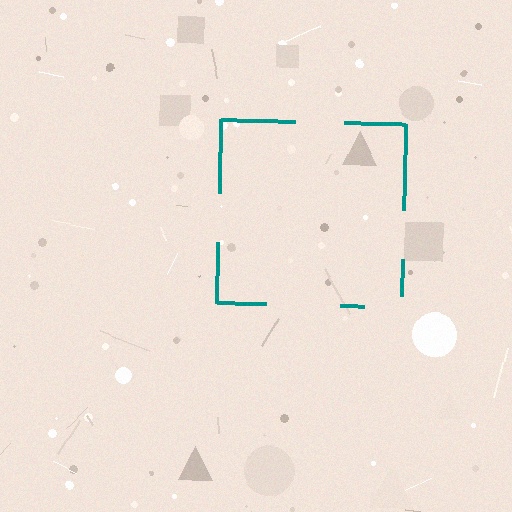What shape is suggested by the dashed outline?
The dashed outline suggests a square.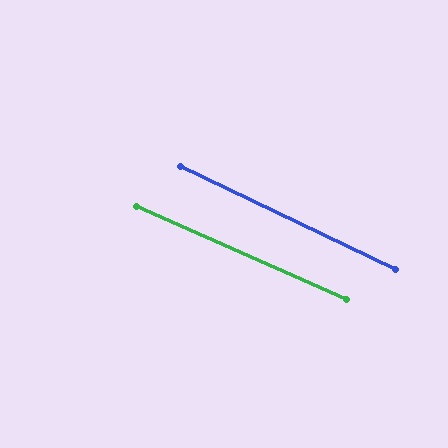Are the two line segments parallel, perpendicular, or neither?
Parallel — their directions differ by only 1.8°.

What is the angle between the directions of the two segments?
Approximately 2 degrees.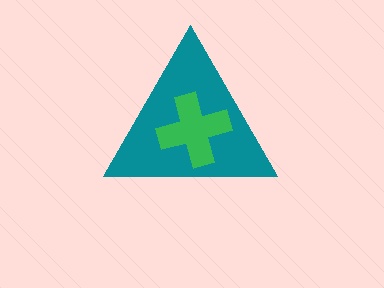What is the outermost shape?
The teal triangle.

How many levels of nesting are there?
2.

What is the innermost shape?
The green cross.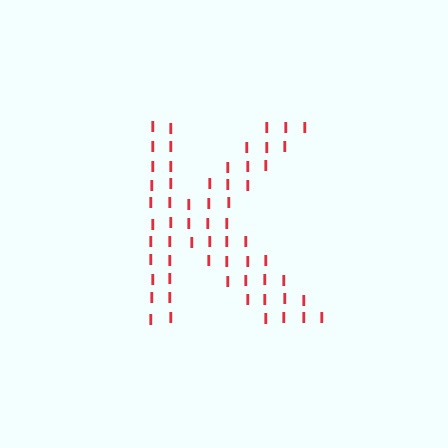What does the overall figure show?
The overall figure shows the letter K.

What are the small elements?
The small elements are letter I's.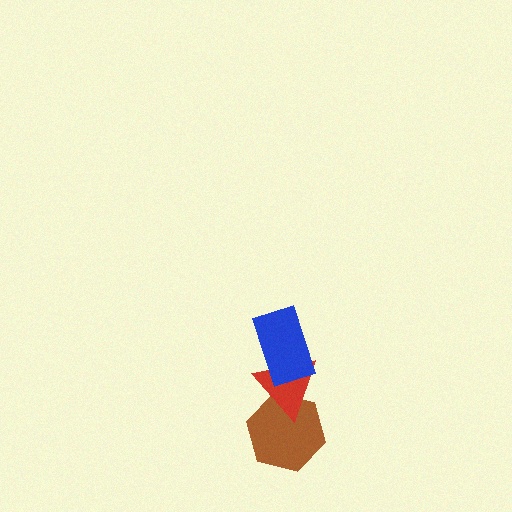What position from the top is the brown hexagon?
The brown hexagon is 3rd from the top.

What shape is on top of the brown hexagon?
The red triangle is on top of the brown hexagon.